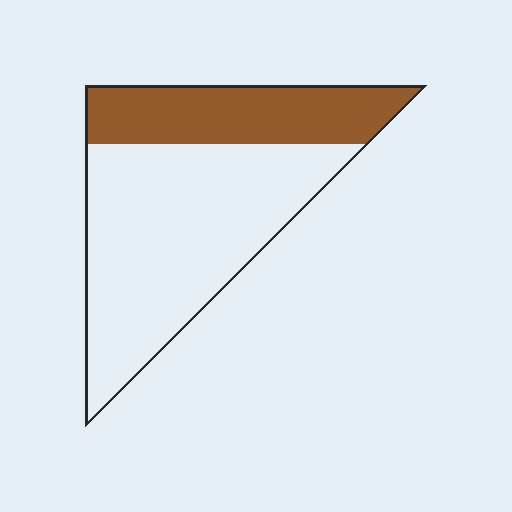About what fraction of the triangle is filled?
About one third (1/3).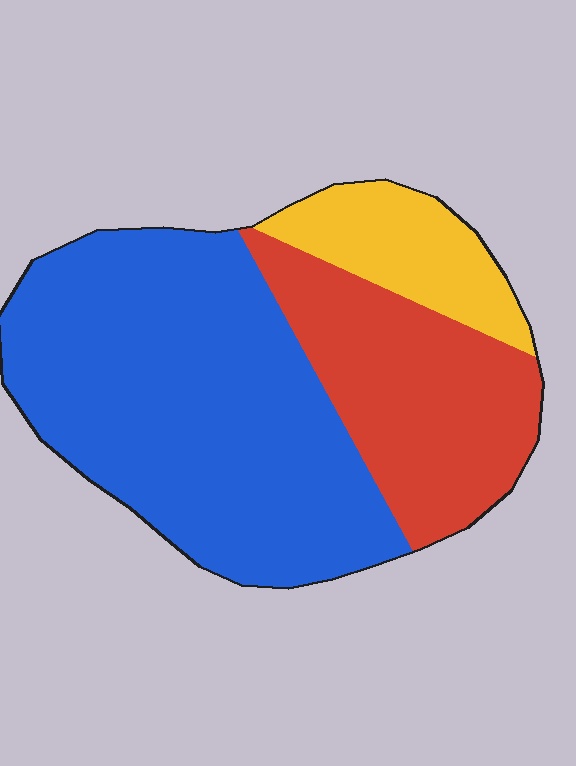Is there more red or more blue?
Blue.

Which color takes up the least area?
Yellow, at roughly 15%.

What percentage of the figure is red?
Red covers 28% of the figure.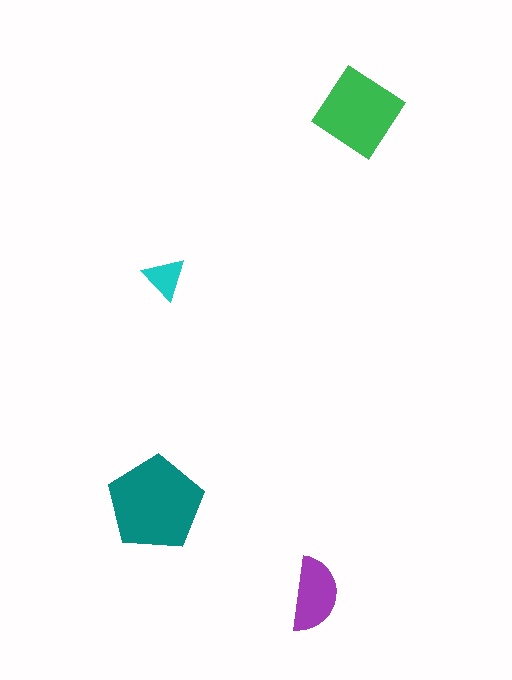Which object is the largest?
The teal pentagon.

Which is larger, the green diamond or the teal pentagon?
The teal pentagon.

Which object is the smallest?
The cyan triangle.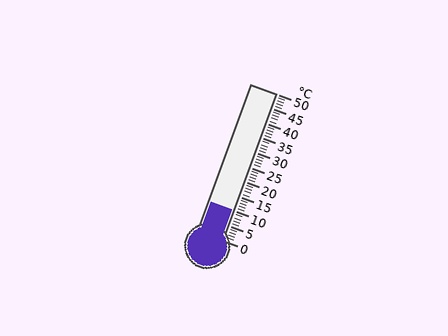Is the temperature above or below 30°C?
The temperature is below 30°C.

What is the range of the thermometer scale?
The thermometer scale ranges from 0°C to 50°C.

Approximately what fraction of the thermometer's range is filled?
The thermometer is filled to approximately 20% of its range.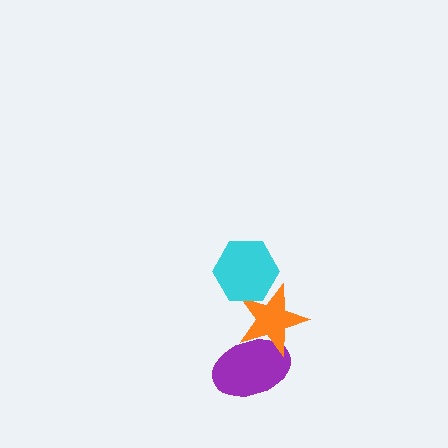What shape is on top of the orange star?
The cyan hexagon is on top of the orange star.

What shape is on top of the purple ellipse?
The orange star is on top of the purple ellipse.